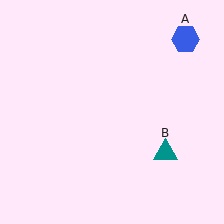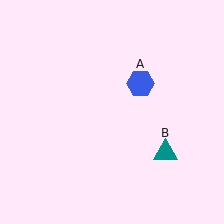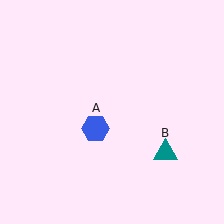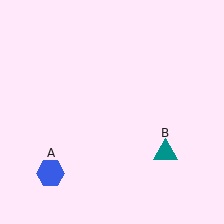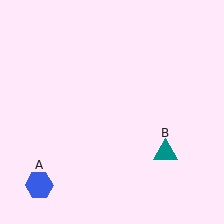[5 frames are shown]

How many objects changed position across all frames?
1 object changed position: blue hexagon (object A).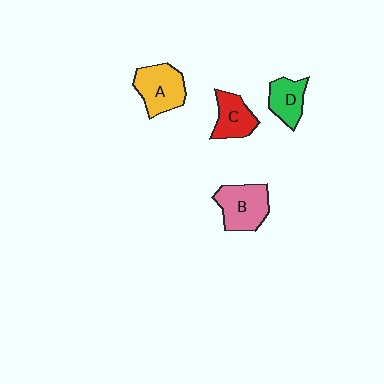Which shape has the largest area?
Shape B (pink).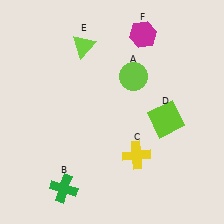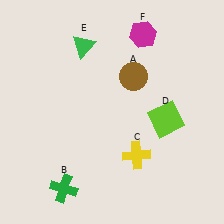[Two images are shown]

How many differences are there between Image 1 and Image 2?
There are 2 differences between the two images.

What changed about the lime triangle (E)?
In Image 1, E is lime. In Image 2, it changed to green.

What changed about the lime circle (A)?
In Image 1, A is lime. In Image 2, it changed to brown.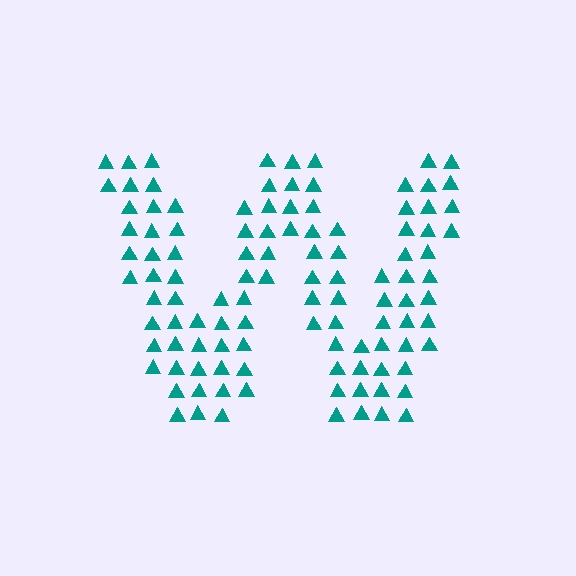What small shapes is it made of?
It is made of small triangles.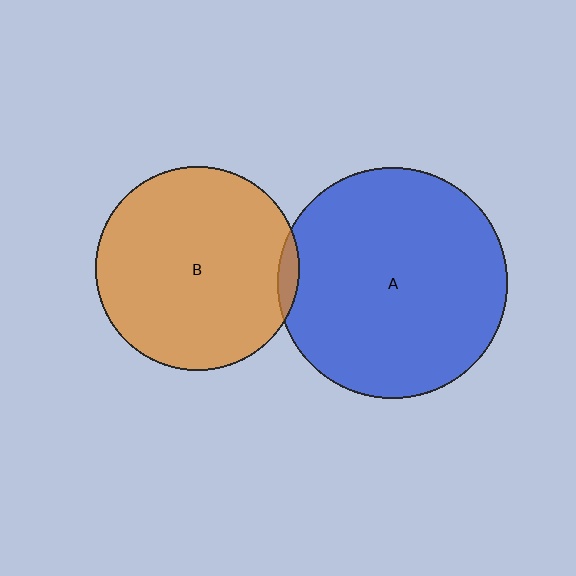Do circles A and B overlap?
Yes.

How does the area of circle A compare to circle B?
Approximately 1.3 times.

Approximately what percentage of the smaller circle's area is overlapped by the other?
Approximately 5%.